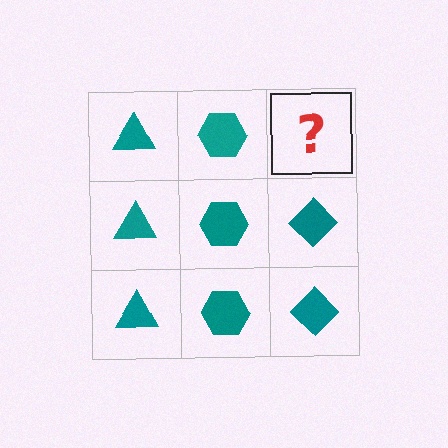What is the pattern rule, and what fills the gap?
The rule is that each column has a consistent shape. The gap should be filled with a teal diamond.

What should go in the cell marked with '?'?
The missing cell should contain a teal diamond.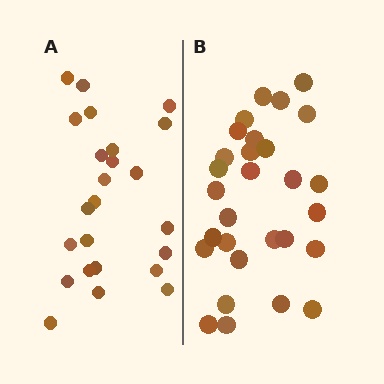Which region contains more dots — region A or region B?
Region B (the right region) has more dots.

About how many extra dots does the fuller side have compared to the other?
Region B has about 5 more dots than region A.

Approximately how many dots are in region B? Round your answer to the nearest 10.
About 30 dots. (The exact count is 29, which rounds to 30.)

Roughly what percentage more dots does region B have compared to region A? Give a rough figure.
About 20% more.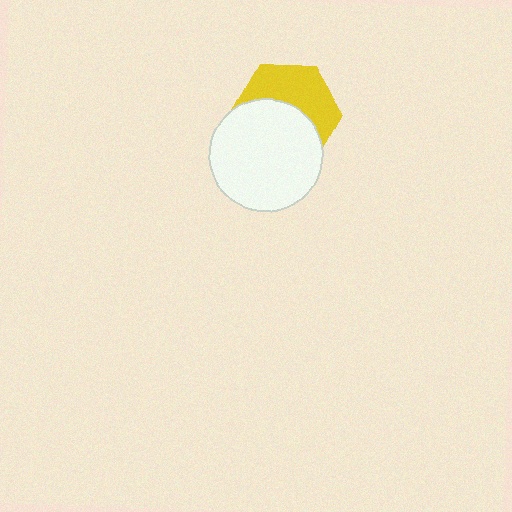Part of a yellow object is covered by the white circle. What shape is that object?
It is a hexagon.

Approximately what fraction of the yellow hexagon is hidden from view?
Roughly 53% of the yellow hexagon is hidden behind the white circle.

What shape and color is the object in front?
The object in front is a white circle.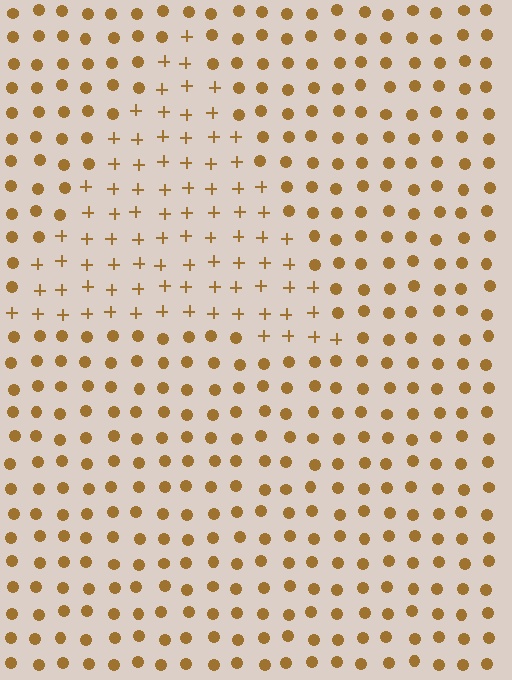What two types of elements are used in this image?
The image uses plus signs inside the triangle region and circles outside it.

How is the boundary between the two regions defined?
The boundary is defined by a change in element shape: plus signs inside vs. circles outside. All elements share the same color and spacing.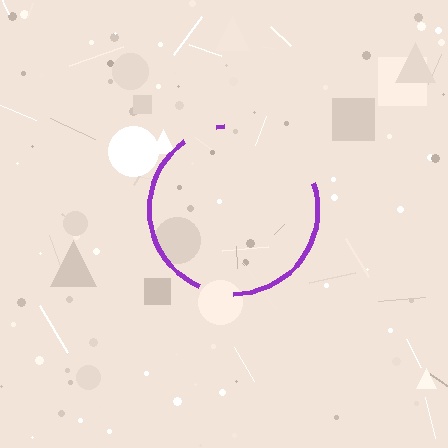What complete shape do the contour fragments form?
The contour fragments form a circle.